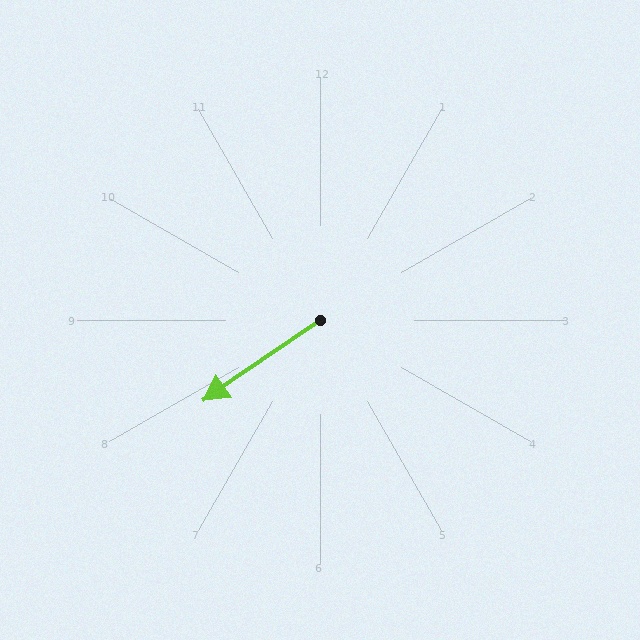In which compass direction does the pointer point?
Southwest.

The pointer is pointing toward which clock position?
Roughly 8 o'clock.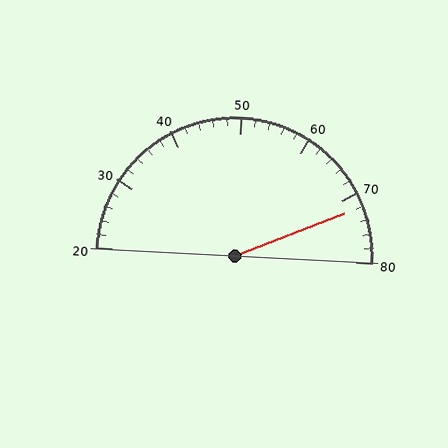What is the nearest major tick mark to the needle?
The nearest major tick mark is 70.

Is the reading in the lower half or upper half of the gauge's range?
The reading is in the upper half of the range (20 to 80).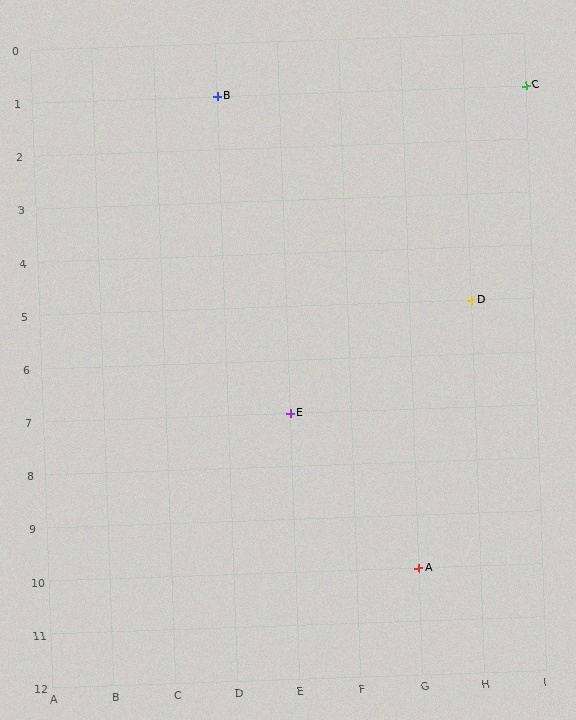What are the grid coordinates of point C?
Point C is at grid coordinates (I, 1).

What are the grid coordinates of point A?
Point A is at grid coordinates (G, 10).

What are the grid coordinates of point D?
Point D is at grid coordinates (H, 5).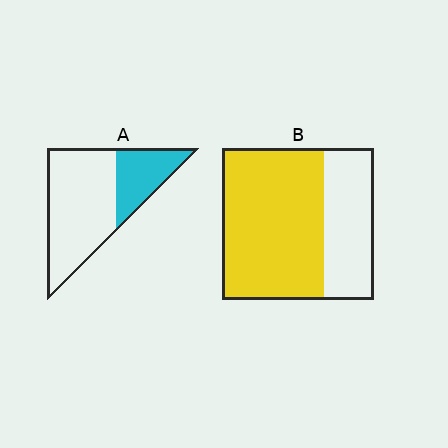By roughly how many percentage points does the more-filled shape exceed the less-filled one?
By roughly 35 percentage points (B over A).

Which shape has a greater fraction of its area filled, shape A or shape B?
Shape B.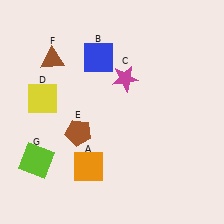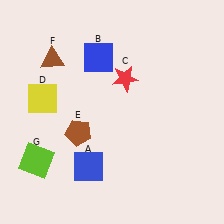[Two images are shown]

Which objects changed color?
A changed from orange to blue. C changed from magenta to red.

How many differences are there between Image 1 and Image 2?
There are 2 differences between the two images.